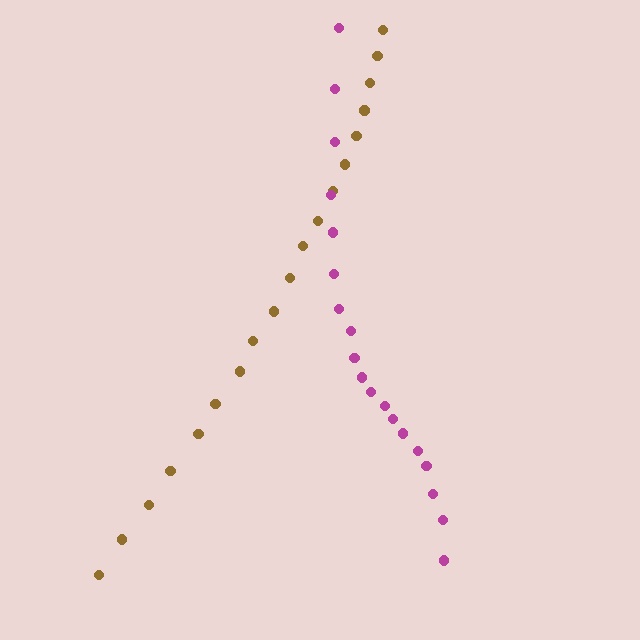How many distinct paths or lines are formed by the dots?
There are 2 distinct paths.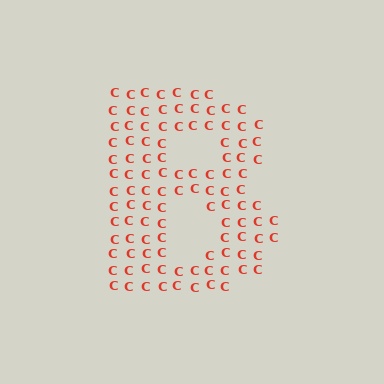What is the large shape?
The large shape is the letter B.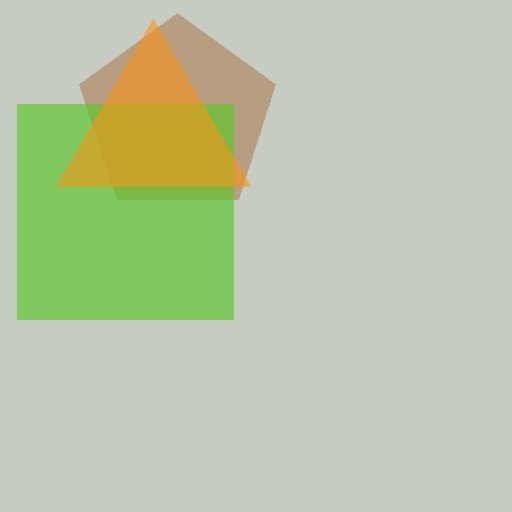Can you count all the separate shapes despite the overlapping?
Yes, there are 3 separate shapes.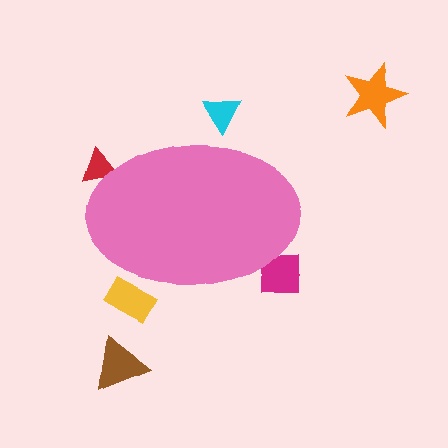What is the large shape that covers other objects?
A pink ellipse.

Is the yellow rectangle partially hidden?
Yes, the yellow rectangle is partially hidden behind the pink ellipse.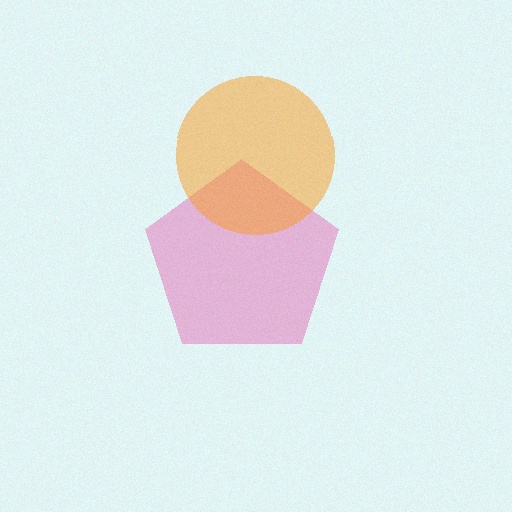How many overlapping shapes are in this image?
There are 2 overlapping shapes in the image.